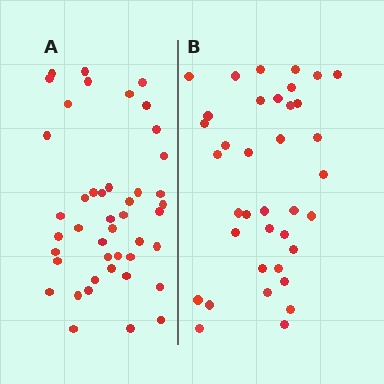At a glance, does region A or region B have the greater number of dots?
Region A (the left region) has more dots.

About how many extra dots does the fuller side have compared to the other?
Region A has roughly 8 or so more dots than region B.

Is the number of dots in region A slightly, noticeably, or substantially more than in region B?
Region A has only slightly more — the two regions are fairly close. The ratio is roughly 1.2 to 1.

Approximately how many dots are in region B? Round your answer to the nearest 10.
About 40 dots. (The exact count is 37, which rounds to 40.)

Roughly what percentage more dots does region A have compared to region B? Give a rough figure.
About 20% more.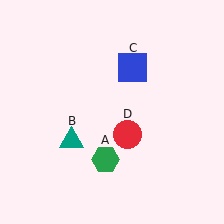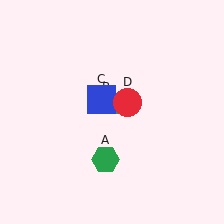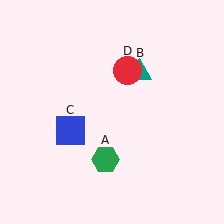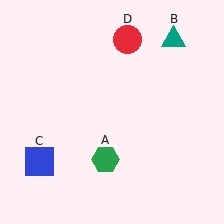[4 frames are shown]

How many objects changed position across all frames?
3 objects changed position: teal triangle (object B), blue square (object C), red circle (object D).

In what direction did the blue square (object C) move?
The blue square (object C) moved down and to the left.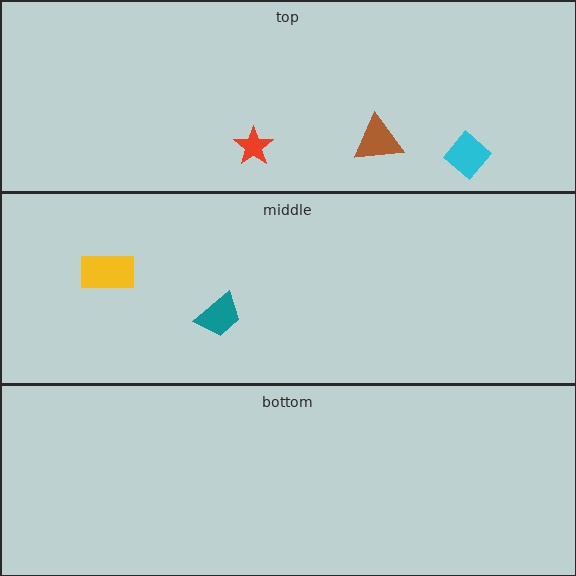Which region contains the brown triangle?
The top region.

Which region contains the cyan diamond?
The top region.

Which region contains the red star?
The top region.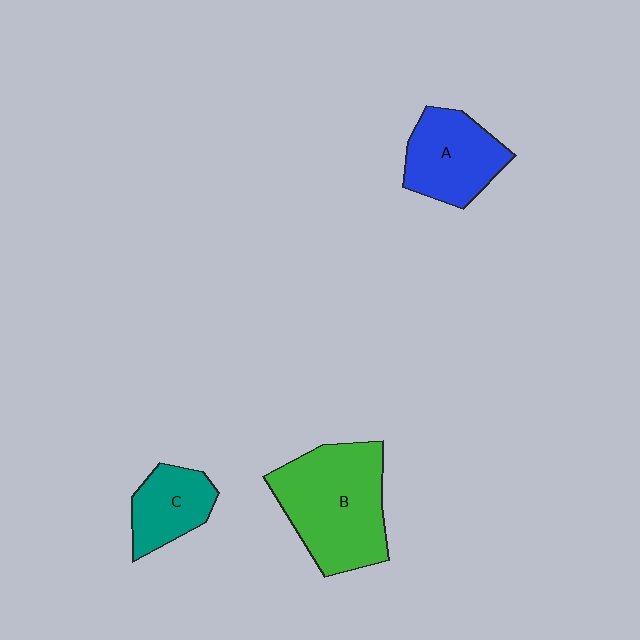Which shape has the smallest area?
Shape C (teal).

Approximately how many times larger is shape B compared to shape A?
Approximately 1.6 times.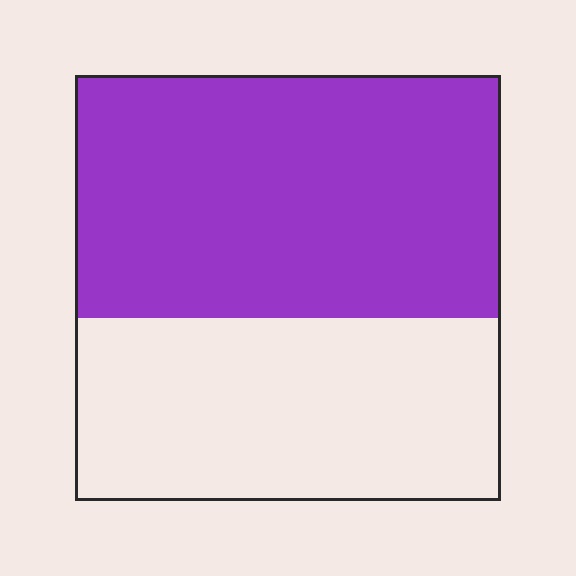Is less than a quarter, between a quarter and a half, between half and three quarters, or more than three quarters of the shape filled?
Between half and three quarters.